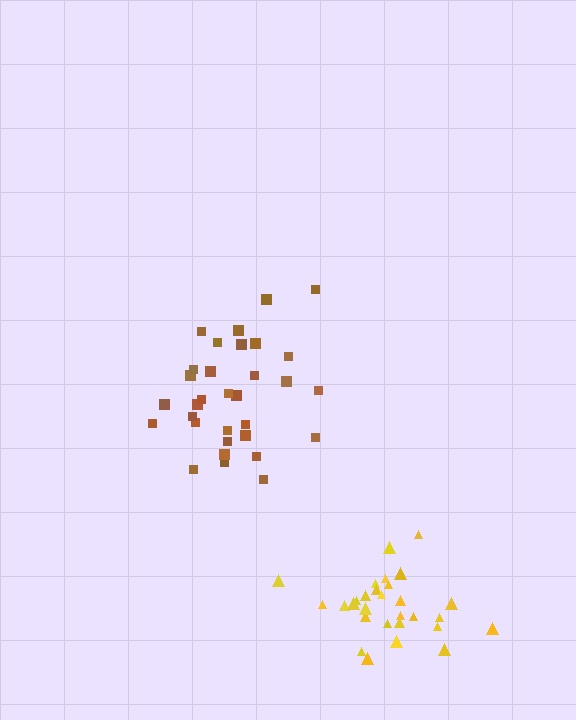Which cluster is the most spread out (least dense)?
Brown.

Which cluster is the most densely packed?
Yellow.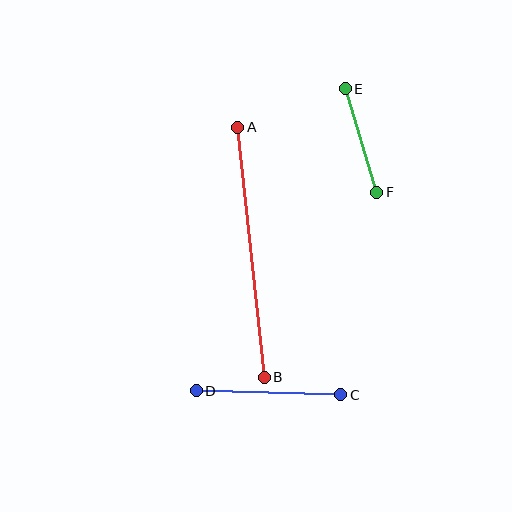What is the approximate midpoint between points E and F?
The midpoint is at approximately (361, 140) pixels.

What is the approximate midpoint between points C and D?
The midpoint is at approximately (268, 393) pixels.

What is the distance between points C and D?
The distance is approximately 145 pixels.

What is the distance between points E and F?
The distance is approximately 108 pixels.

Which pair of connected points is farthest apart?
Points A and B are farthest apart.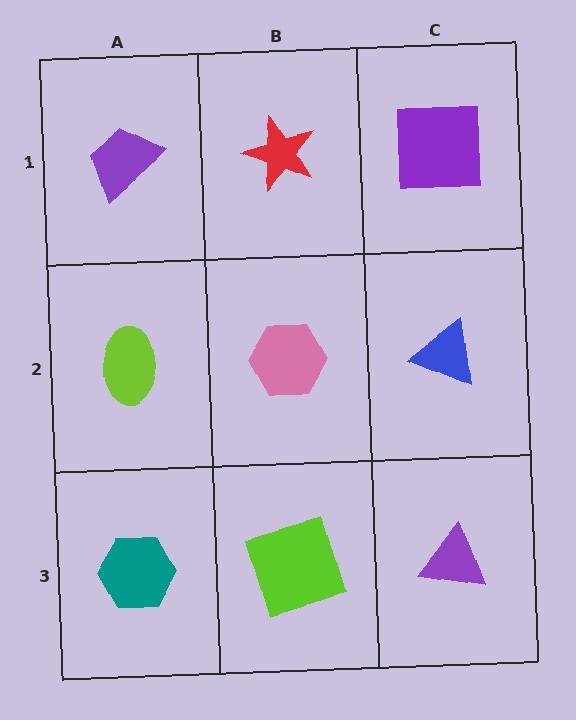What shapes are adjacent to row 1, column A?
A lime ellipse (row 2, column A), a red star (row 1, column B).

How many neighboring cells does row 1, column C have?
2.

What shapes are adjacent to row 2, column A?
A purple trapezoid (row 1, column A), a teal hexagon (row 3, column A), a pink hexagon (row 2, column B).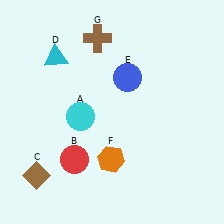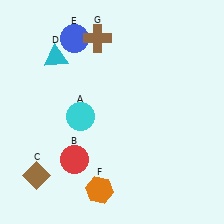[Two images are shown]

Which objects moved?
The objects that moved are: the blue circle (E), the orange hexagon (F).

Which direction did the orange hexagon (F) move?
The orange hexagon (F) moved down.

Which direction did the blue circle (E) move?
The blue circle (E) moved left.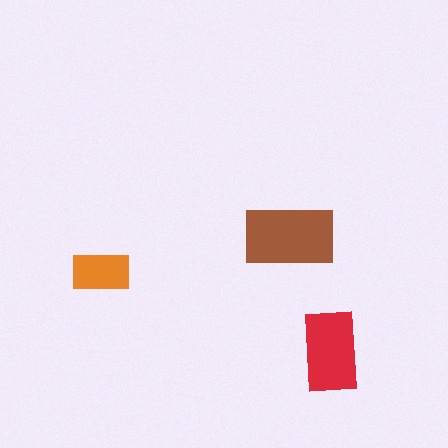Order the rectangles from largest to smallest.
the brown one, the red one, the orange one.